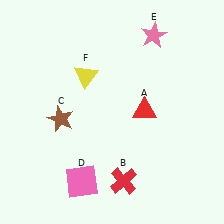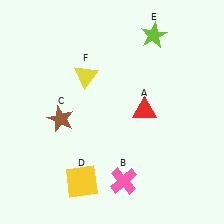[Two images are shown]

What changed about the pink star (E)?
In Image 1, E is pink. In Image 2, it changed to lime.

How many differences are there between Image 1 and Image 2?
There are 3 differences between the two images.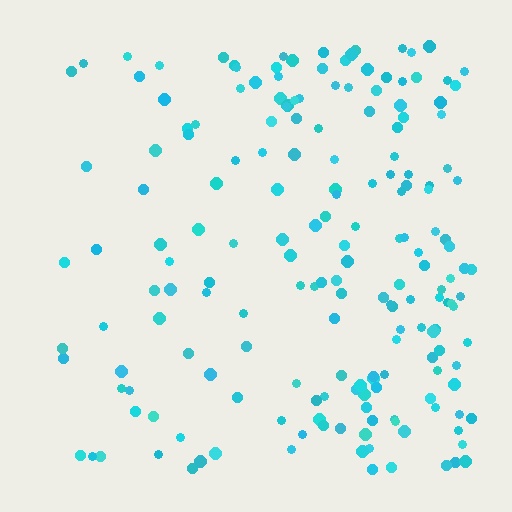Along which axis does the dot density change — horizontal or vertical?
Horizontal.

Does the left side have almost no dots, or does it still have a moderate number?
Still a moderate number, just noticeably fewer than the right.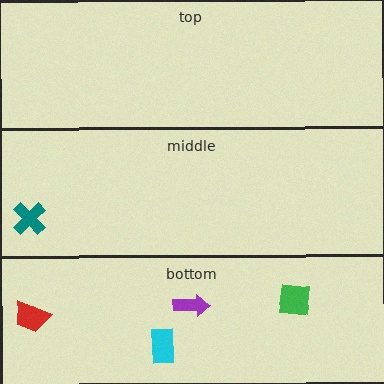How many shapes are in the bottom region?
4.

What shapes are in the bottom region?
The cyan rectangle, the red trapezoid, the purple arrow, the green square.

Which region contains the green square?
The bottom region.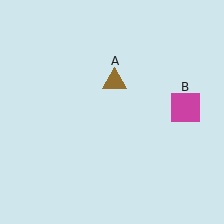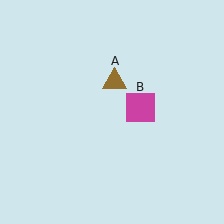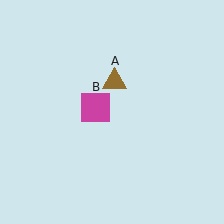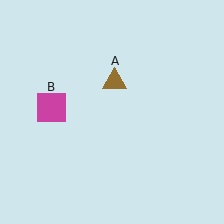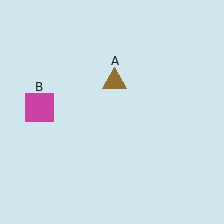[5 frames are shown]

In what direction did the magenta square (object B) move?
The magenta square (object B) moved left.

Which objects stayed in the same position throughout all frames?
Brown triangle (object A) remained stationary.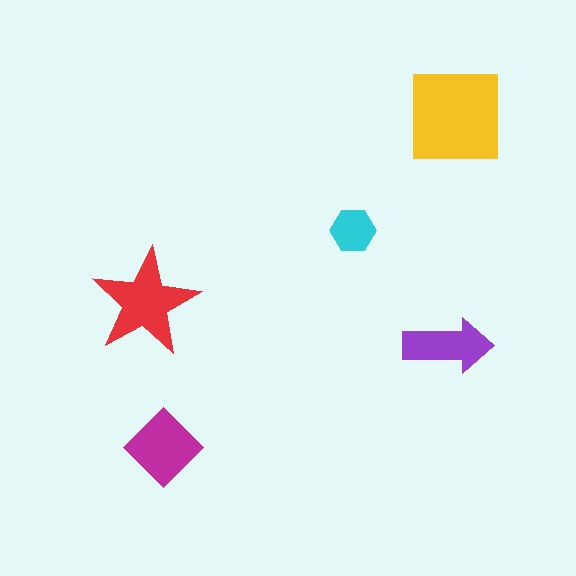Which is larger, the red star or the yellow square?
The yellow square.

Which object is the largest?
The yellow square.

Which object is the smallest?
The cyan hexagon.